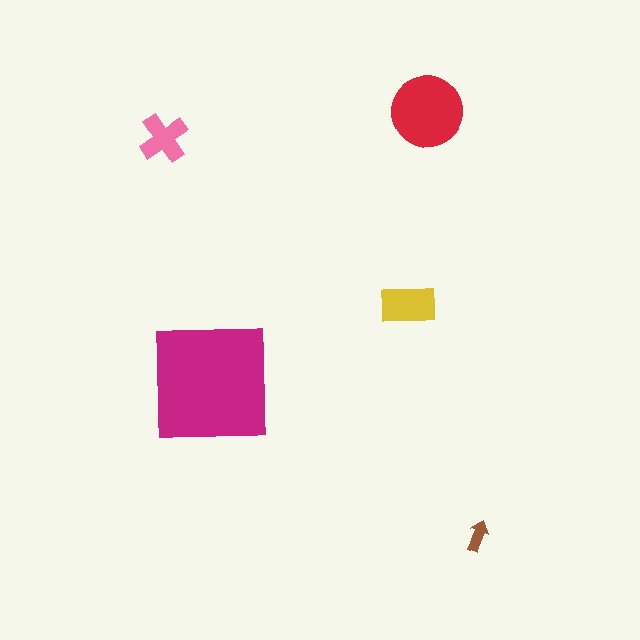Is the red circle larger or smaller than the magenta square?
Smaller.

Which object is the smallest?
The brown arrow.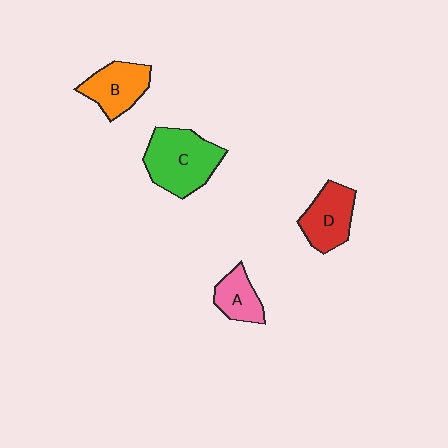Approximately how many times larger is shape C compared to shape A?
Approximately 2.1 times.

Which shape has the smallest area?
Shape A (pink).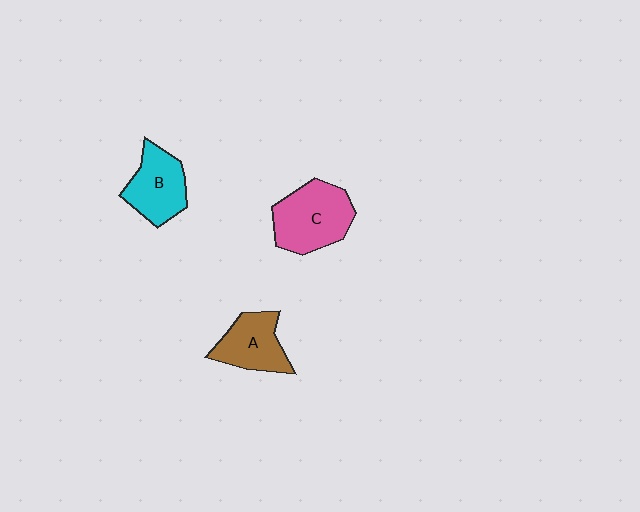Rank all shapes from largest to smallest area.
From largest to smallest: C (pink), B (cyan), A (brown).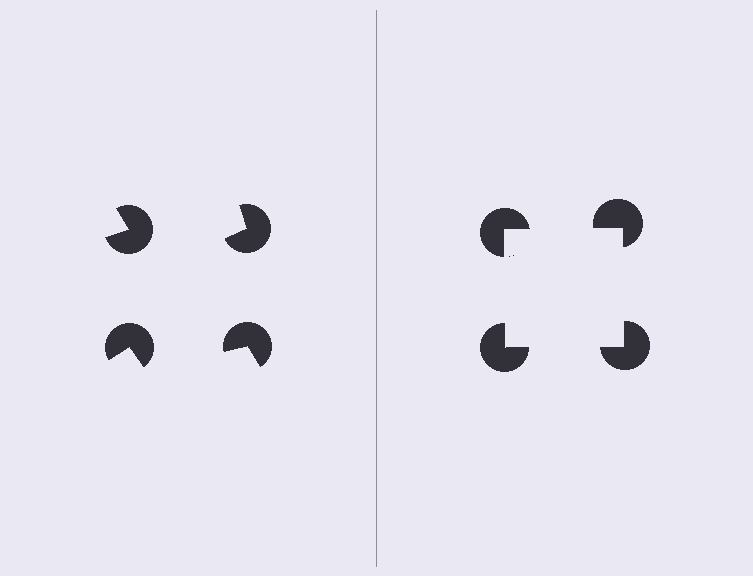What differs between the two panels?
The pac-man discs are positioned identically on both sides; only the wedge orientations differ. On the right they align to a square; on the left they are misaligned.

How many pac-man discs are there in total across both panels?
8 — 4 on each side.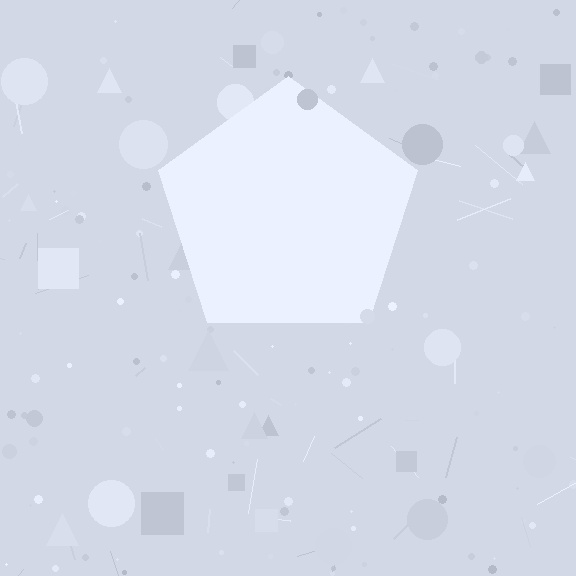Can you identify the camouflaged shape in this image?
The camouflaged shape is a pentagon.